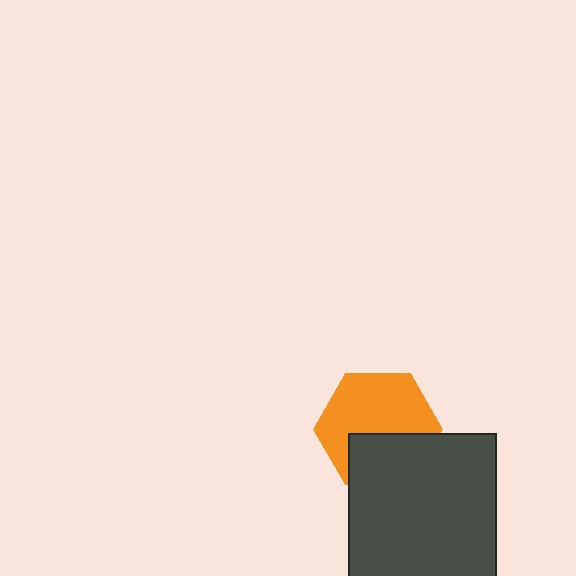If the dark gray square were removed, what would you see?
You would see the complete orange hexagon.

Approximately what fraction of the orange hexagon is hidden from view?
Roughly 37% of the orange hexagon is hidden behind the dark gray square.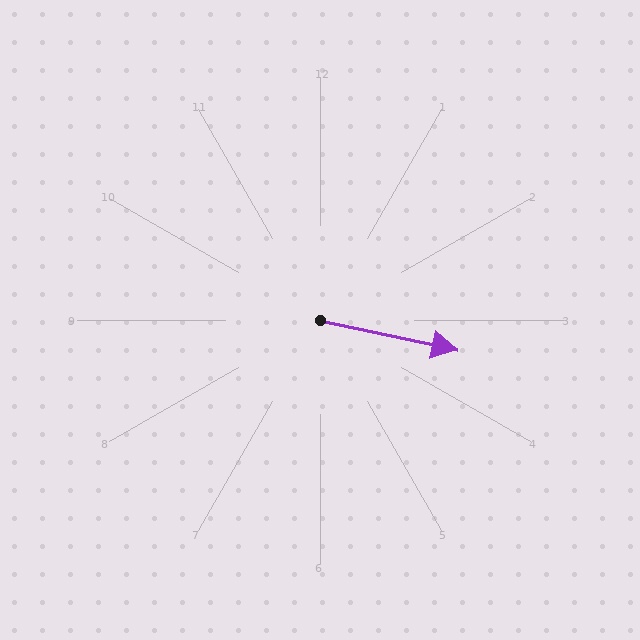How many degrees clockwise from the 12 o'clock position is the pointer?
Approximately 102 degrees.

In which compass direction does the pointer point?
East.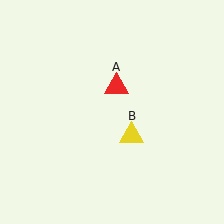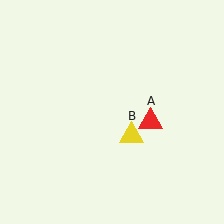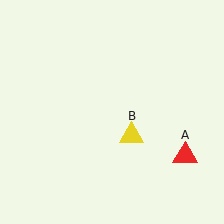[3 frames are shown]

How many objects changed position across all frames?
1 object changed position: red triangle (object A).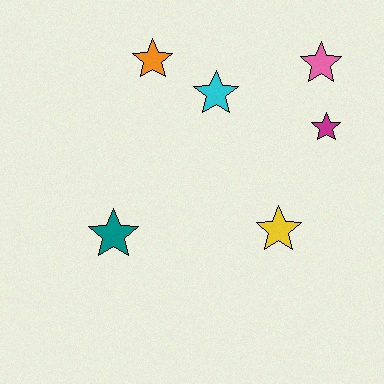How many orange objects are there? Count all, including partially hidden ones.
There is 1 orange object.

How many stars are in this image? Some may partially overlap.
There are 6 stars.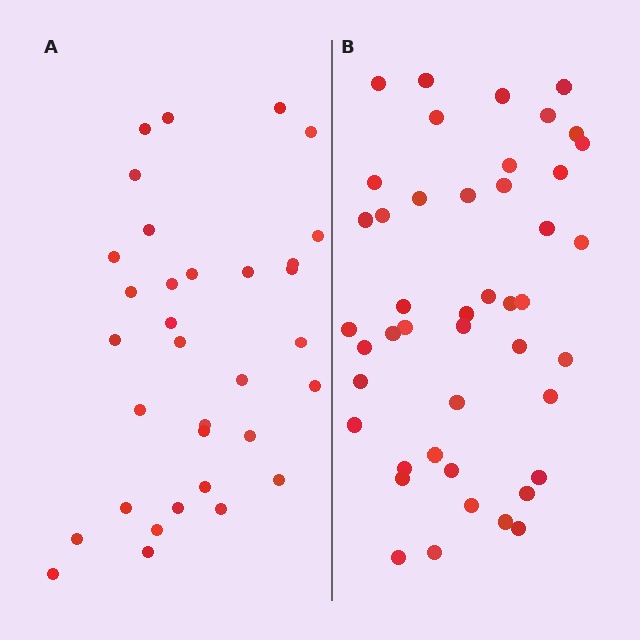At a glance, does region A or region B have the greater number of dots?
Region B (the right region) has more dots.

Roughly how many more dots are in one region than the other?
Region B has roughly 12 or so more dots than region A.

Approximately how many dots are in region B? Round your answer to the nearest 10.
About 40 dots. (The exact count is 45, which rounds to 40.)